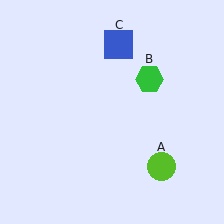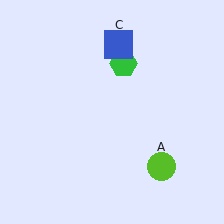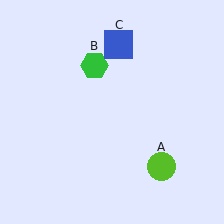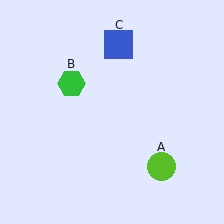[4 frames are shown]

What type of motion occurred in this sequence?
The green hexagon (object B) rotated counterclockwise around the center of the scene.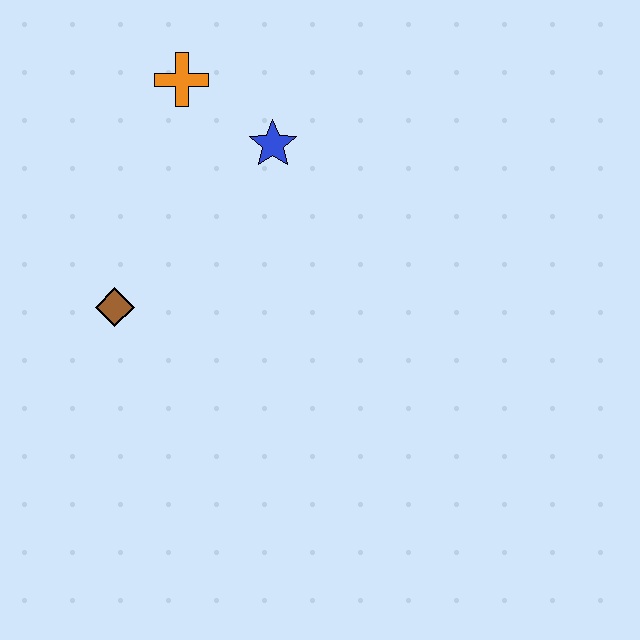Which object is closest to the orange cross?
The blue star is closest to the orange cross.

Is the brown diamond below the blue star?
Yes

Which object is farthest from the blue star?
The brown diamond is farthest from the blue star.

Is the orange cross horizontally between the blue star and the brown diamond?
Yes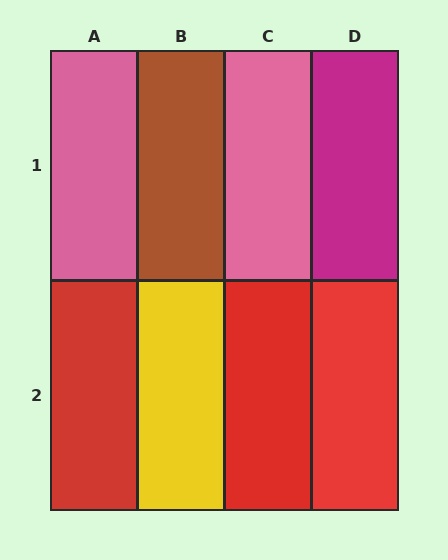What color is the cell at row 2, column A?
Red.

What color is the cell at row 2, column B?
Yellow.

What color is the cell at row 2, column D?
Red.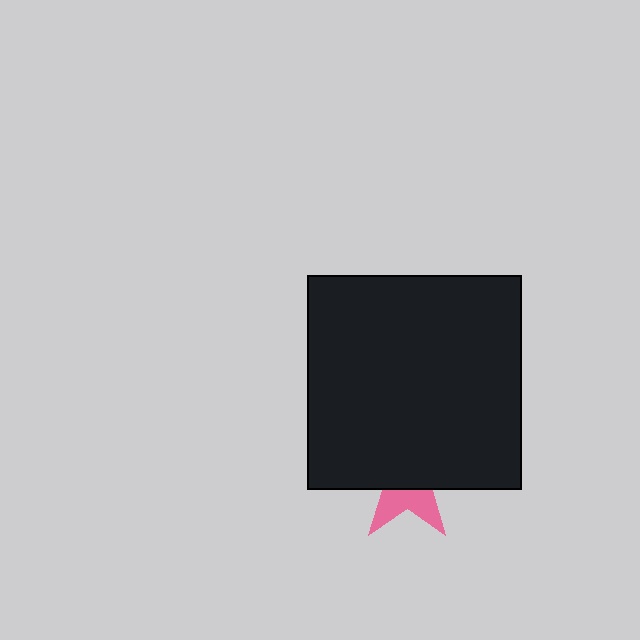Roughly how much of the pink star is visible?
A small part of it is visible (roughly 37%).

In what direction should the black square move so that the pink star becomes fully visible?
The black square should move up. That is the shortest direction to clear the overlap and leave the pink star fully visible.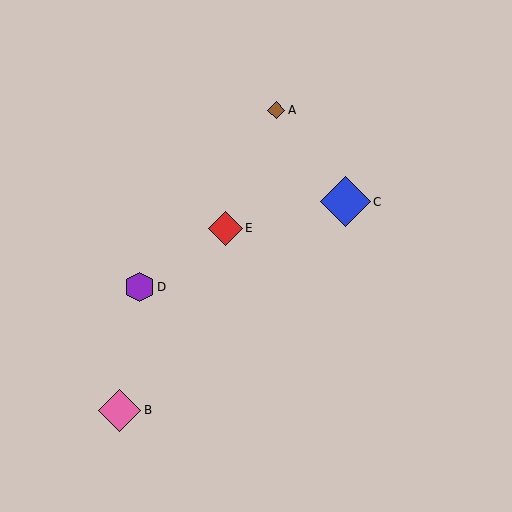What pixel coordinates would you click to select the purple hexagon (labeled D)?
Click at (139, 287) to select the purple hexagon D.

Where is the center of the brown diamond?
The center of the brown diamond is at (276, 110).